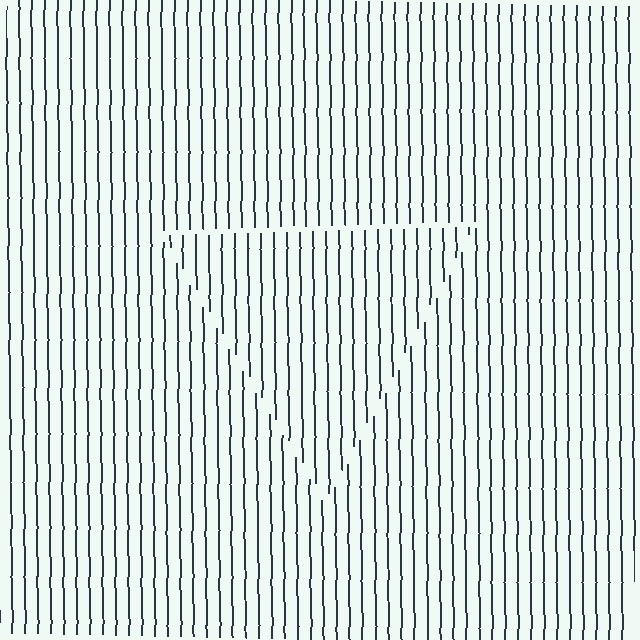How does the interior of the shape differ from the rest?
The interior of the shape contains the same grating, shifted by half a period — the contour is defined by the phase discontinuity where line-ends from the inner and outer gratings abut.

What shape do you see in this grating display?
An illusory triangle. The interior of the shape contains the same grating, shifted by half a period — the contour is defined by the phase discontinuity where line-ends from the inner and outer gratings abut.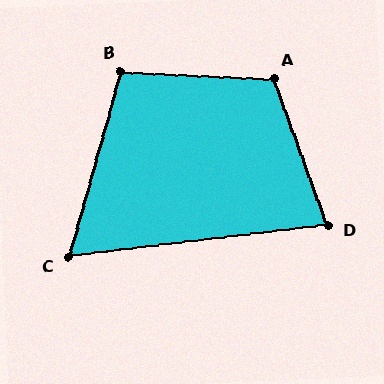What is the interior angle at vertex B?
Approximately 103 degrees (obtuse).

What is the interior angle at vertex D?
Approximately 77 degrees (acute).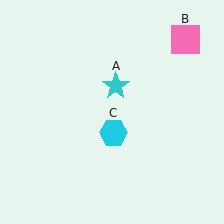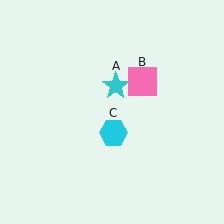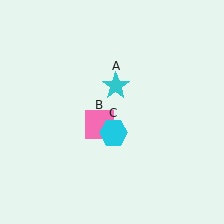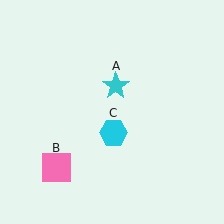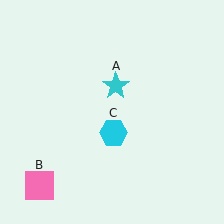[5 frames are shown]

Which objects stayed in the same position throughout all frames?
Cyan star (object A) and cyan hexagon (object C) remained stationary.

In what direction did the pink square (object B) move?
The pink square (object B) moved down and to the left.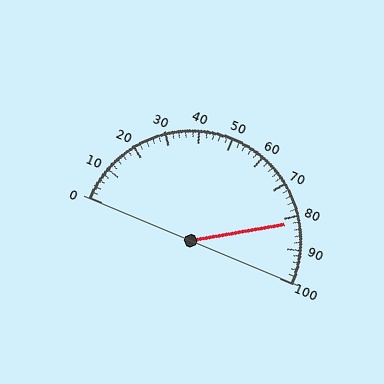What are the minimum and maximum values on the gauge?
The gauge ranges from 0 to 100.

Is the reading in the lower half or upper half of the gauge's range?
The reading is in the upper half of the range (0 to 100).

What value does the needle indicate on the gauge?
The needle indicates approximately 82.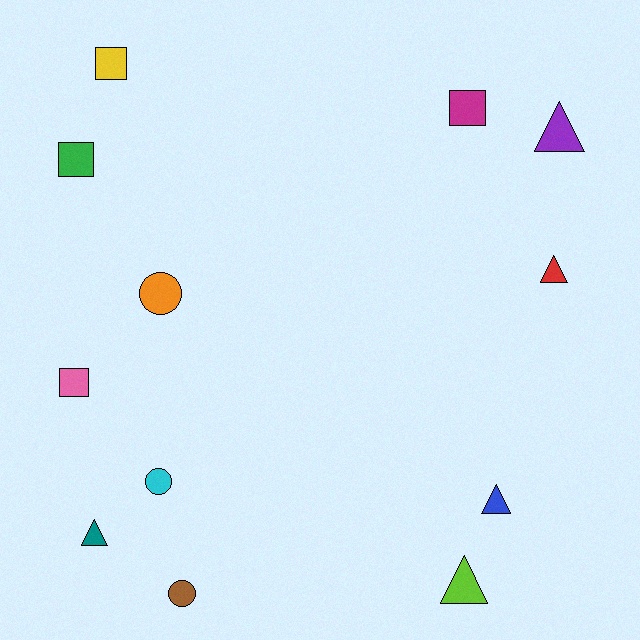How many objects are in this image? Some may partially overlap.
There are 12 objects.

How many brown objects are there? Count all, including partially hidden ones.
There is 1 brown object.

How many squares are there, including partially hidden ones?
There are 4 squares.